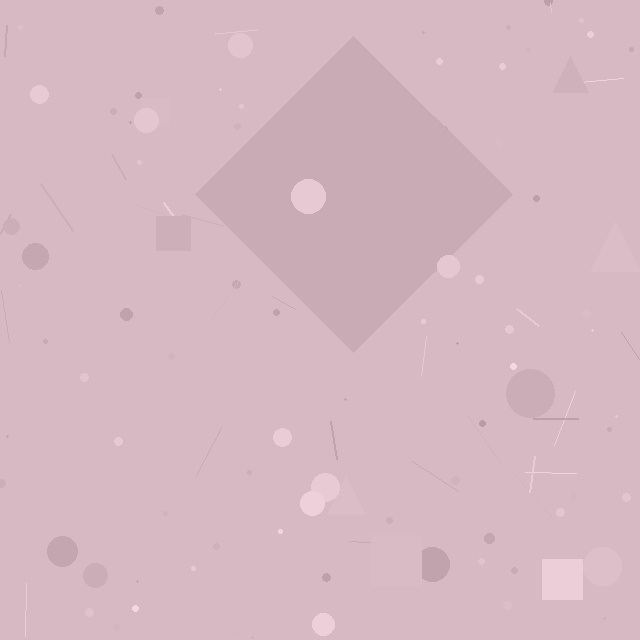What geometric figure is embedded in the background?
A diamond is embedded in the background.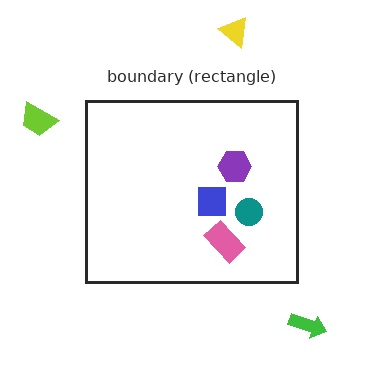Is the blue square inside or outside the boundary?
Inside.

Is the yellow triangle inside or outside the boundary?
Outside.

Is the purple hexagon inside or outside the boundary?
Inside.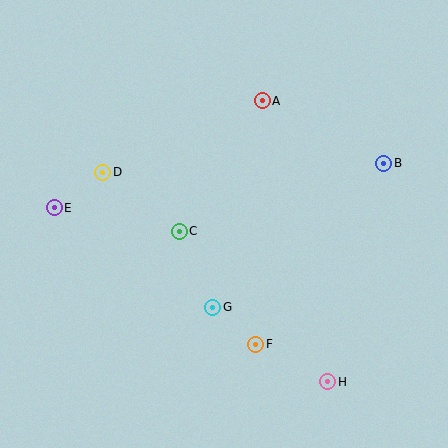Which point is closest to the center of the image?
Point C at (179, 231) is closest to the center.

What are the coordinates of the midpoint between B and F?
The midpoint between B and F is at (320, 254).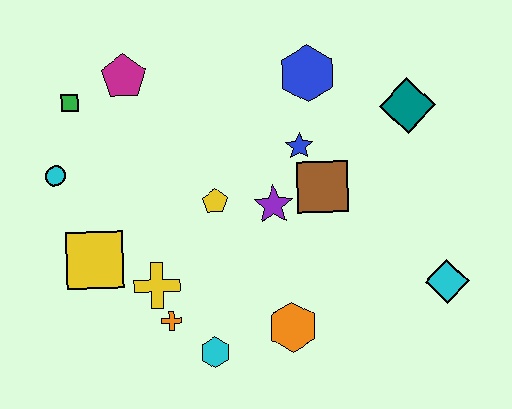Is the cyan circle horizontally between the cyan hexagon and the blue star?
No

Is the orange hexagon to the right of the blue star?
No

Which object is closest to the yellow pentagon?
The purple star is closest to the yellow pentagon.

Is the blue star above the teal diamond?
No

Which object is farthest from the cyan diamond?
The green square is farthest from the cyan diamond.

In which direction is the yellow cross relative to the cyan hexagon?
The yellow cross is above the cyan hexagon.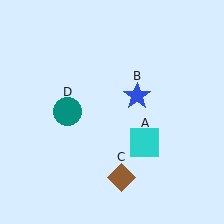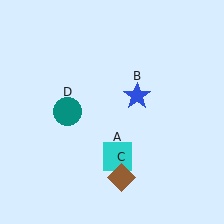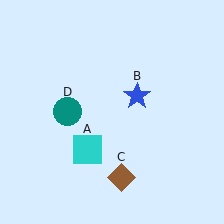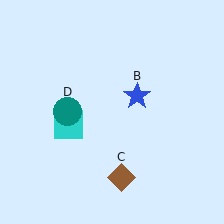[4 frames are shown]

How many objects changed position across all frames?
1 object changed position: cyan square (object A).